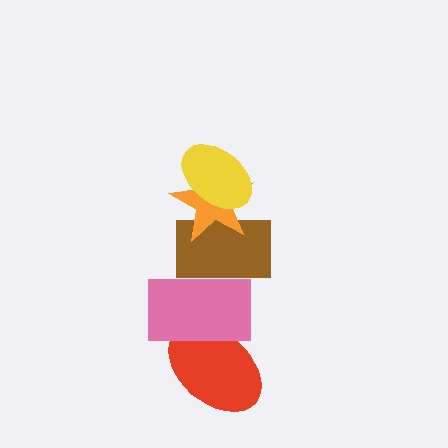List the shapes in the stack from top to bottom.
From top to bottom: the yellow ellipse, the orange star, the brown rectangle, the pink rectangle, the red ellipse.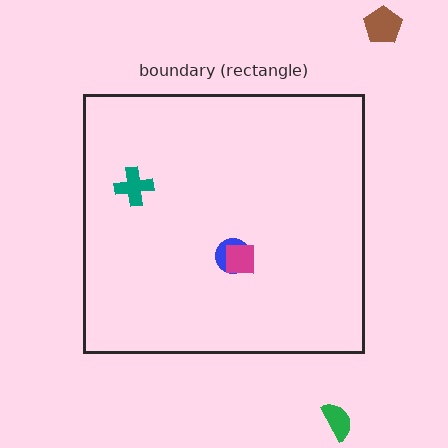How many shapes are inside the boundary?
3 inside, 2 outside.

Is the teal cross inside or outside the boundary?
Inside.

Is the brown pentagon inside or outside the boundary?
Outside.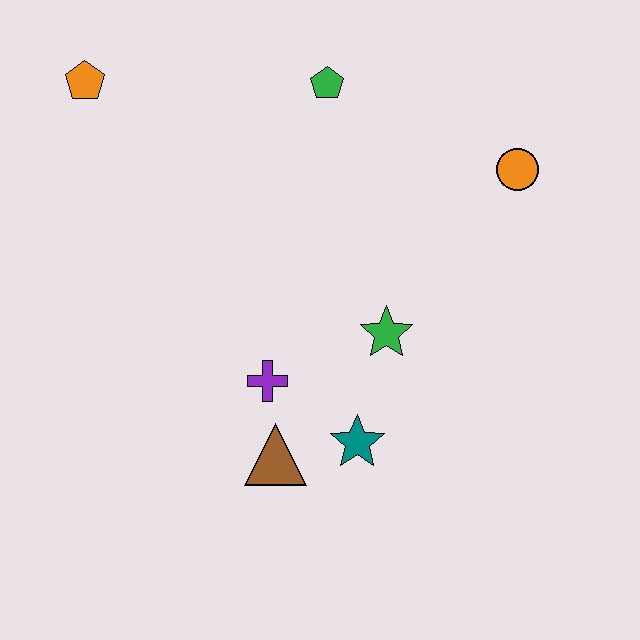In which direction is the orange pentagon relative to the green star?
The orange pentagon is to the left of the green star.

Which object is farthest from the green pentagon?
The brown triangle is farthest from the green pentagon.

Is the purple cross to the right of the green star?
No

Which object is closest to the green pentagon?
The orange circle is closest to the green pentagon.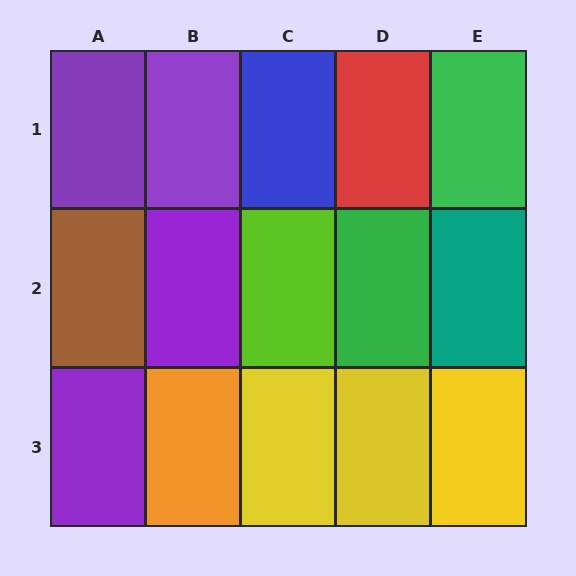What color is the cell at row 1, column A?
Purple.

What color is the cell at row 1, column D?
Red.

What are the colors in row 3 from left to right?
Purple, orange, yellow, yellow, yellow.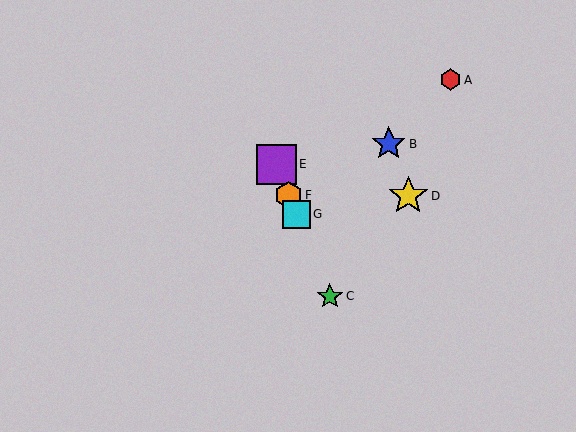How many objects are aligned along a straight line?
4 objects (C, E, F, G) are aligned along a straight line.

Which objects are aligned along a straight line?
Objects C, E, F, G are aligned along a straight line.